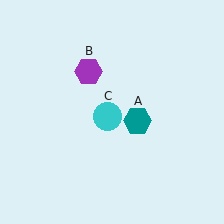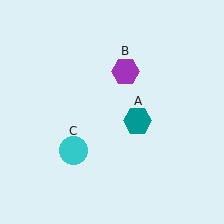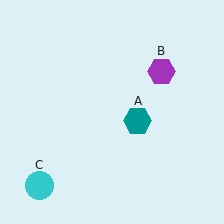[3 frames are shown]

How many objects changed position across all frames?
2 objects changed position: purple hexagon (object B), cyan circle (object C).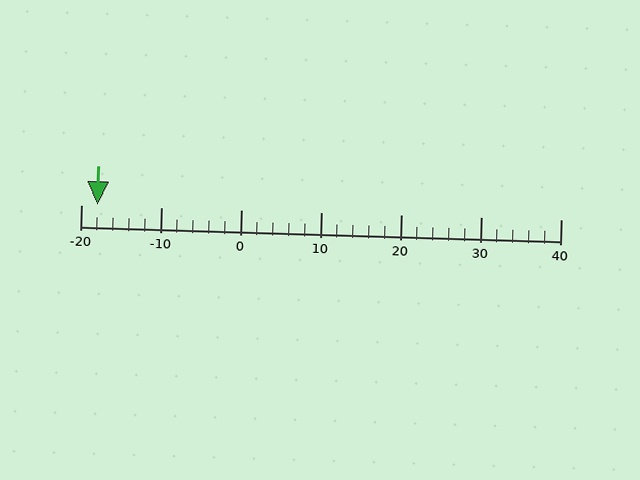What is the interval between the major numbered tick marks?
The major tick marks are spaced 10 units apart.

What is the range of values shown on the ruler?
The ruler shows values from -20 to 40.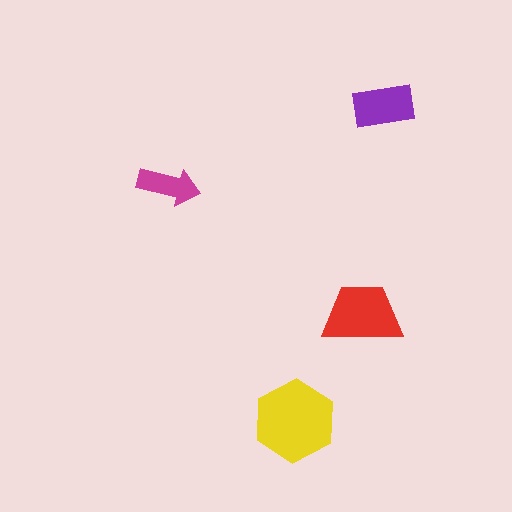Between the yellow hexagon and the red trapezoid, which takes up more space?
The yellow hexagon.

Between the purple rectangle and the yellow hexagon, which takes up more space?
The yellow hexagon.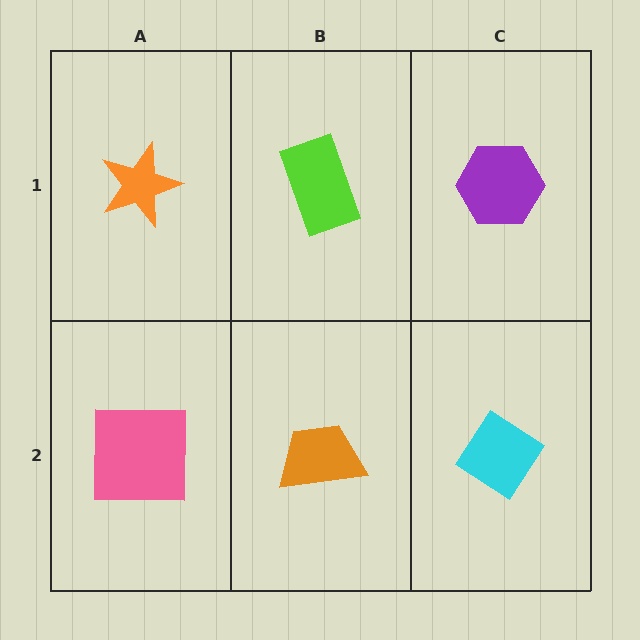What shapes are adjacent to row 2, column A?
An orange star (row 1, column A), an orange trapezoid (row 2, column B).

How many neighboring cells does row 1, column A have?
2.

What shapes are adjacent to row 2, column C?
A purple hexagon (row 1, column C), an orange trapezoid (row 2, column B).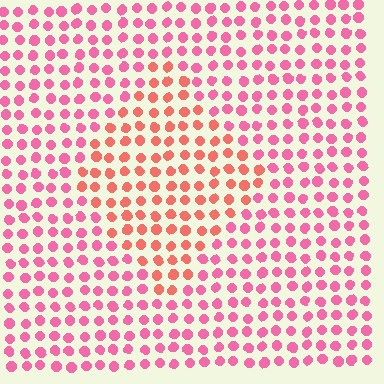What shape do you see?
I see a diamond.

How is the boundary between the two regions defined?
The boundary is defined purely by a slight shift in hue (about 31 degrees). Spacing, size, and orientation are identical on both sides.